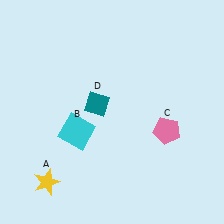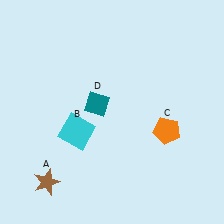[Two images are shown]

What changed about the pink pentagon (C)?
In Image 1, C is pink. In Image 2, it changed to orange.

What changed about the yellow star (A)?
In Image 1, A is yellow. In Image 2, it changed to brown.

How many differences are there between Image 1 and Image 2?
There are 2 differences between the two images.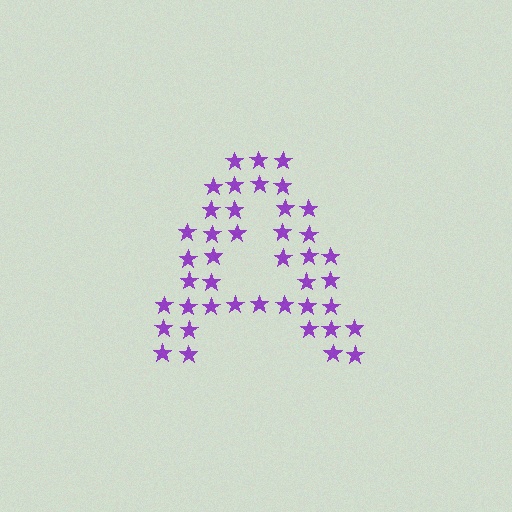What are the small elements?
The small elements are stars.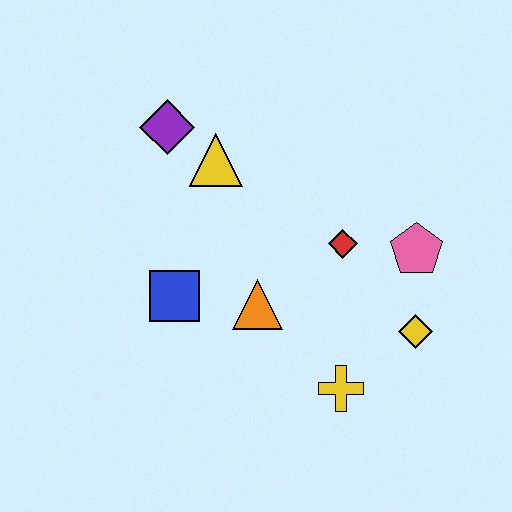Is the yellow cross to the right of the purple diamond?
Yes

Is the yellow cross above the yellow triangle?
No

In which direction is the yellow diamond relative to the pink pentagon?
The yellow diamond is below the pink pentagon.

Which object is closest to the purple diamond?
The yellow triangle is closest to the purple diamond.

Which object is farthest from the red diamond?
The purple diamond is farthest from the red diamond.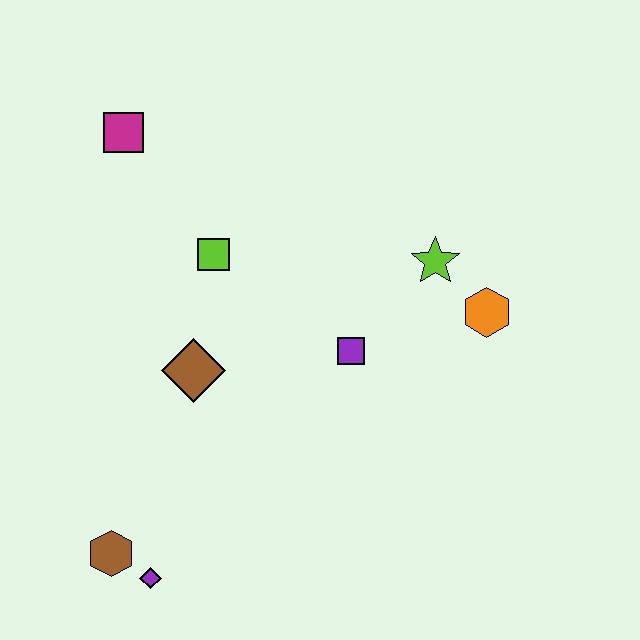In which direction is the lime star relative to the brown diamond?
The lime star is to the right of the brown diamond.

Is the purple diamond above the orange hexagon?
No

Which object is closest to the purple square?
The lime star is closest to the purple square.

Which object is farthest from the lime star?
The brown hexagon is farthest from the lime star.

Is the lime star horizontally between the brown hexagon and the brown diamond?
No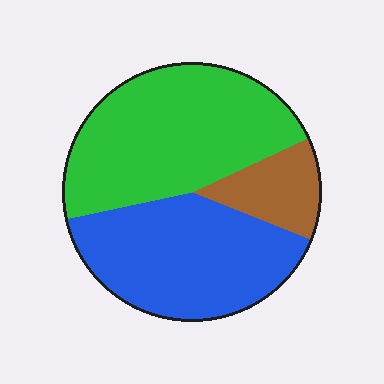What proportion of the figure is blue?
Blue takes up between a third and a half of the figure.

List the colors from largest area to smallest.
From largest to smallest: green, blue, brown.